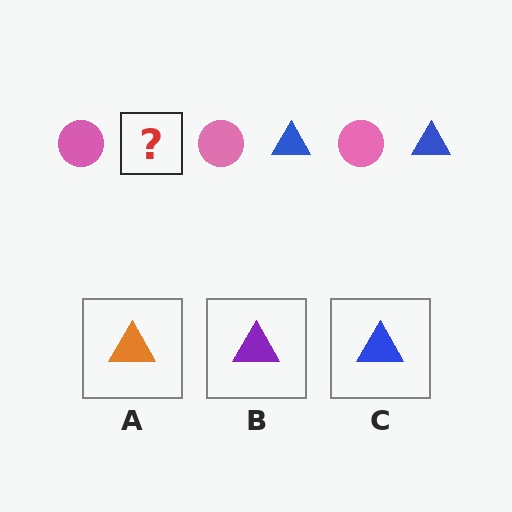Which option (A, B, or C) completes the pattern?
C.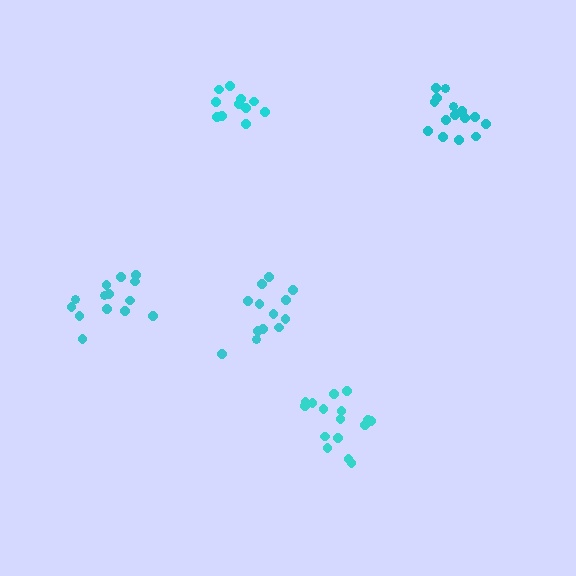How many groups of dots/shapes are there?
There are 5 groups.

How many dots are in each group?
Group 1: 16 dots, Group 2: 13 dots, Group 3: 11 dots, Group 4: 15 dots, Group 5: 14 dots (69 total).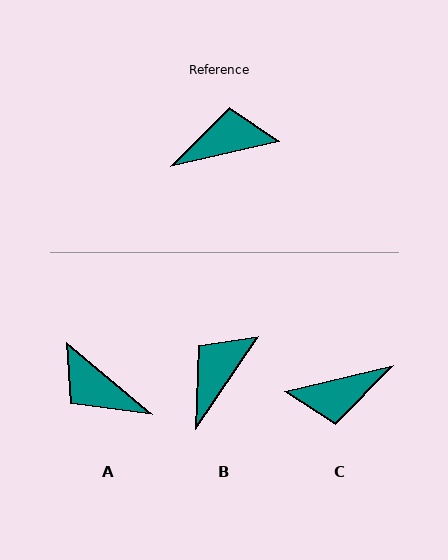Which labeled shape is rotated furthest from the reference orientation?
C, about 179 degrees away.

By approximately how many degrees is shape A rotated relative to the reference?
Approximately 127 degrees counter-clockwise.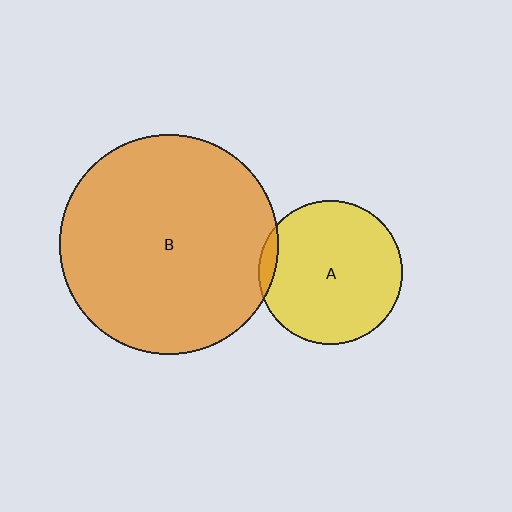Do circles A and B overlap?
Yes.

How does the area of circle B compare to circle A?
Approximately 2.3 times.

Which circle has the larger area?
Circle B (orange).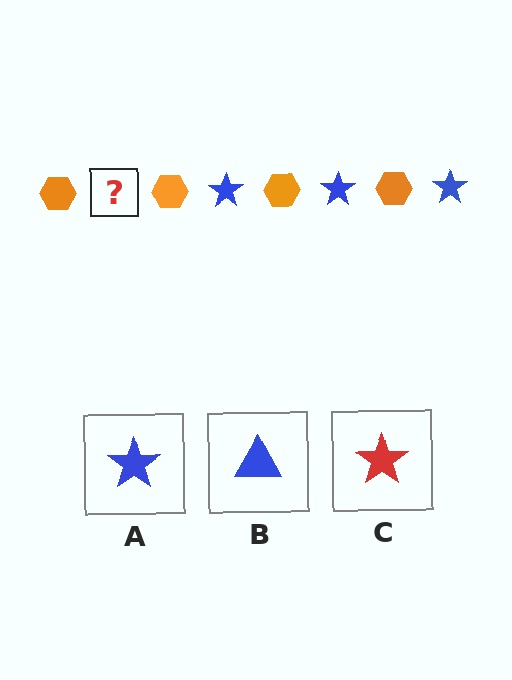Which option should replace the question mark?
Option A.